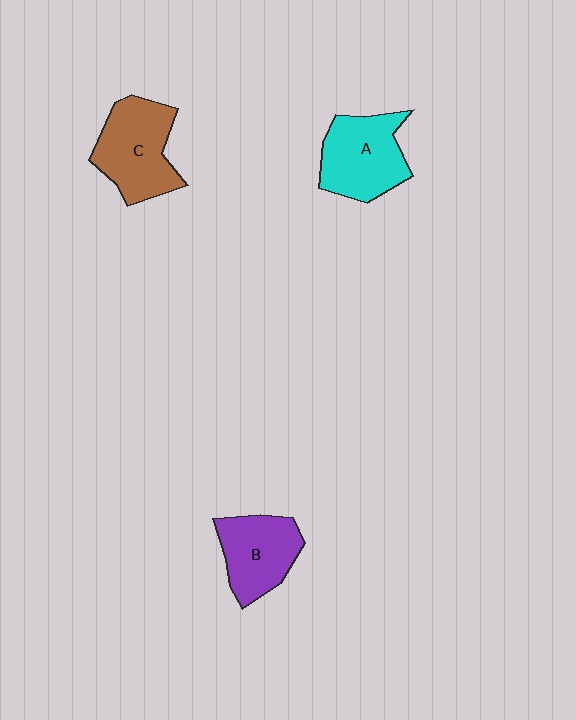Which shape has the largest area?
Shape C (brown).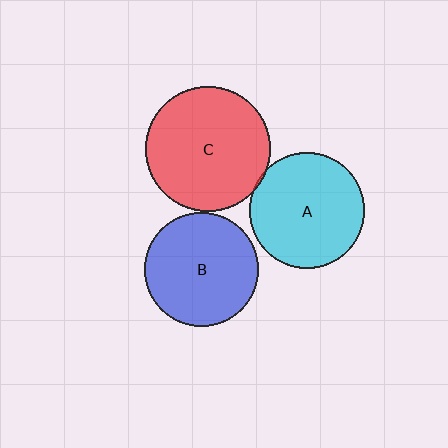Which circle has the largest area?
Circle C (red).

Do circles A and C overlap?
Yes.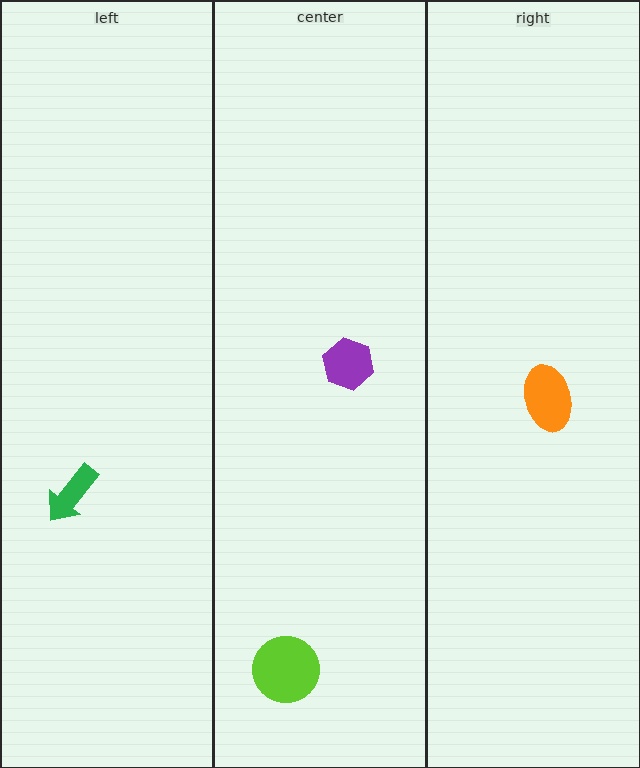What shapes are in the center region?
The purple hexagon, the lime circle.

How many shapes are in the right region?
1.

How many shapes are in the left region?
1.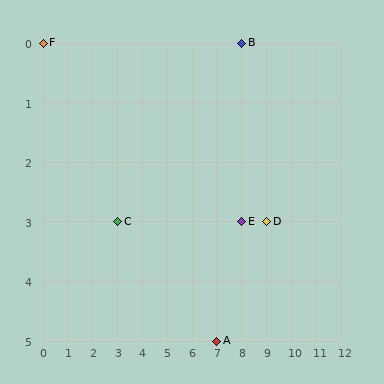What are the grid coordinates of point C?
Point C is at grid coordinates (3, 3).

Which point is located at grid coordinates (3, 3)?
Point C is at (3, 3).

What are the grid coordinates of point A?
Point A is at grid coordinates (7, 5).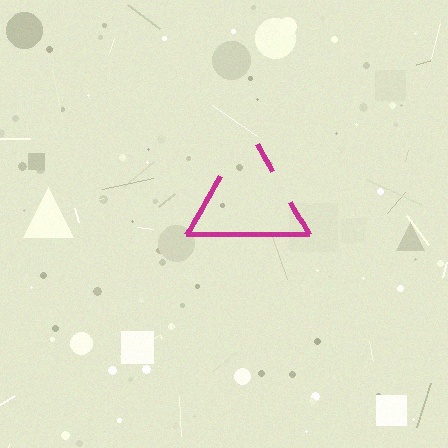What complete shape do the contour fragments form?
The contour fragments form a triangle.